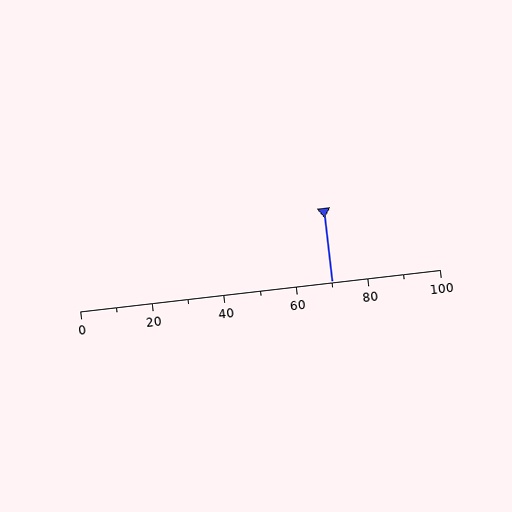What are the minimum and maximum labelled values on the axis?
The axis runs from 0 to 100.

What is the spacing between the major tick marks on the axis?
The major ticks are spaced 20 apart.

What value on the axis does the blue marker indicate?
The marker indicates approximately 70.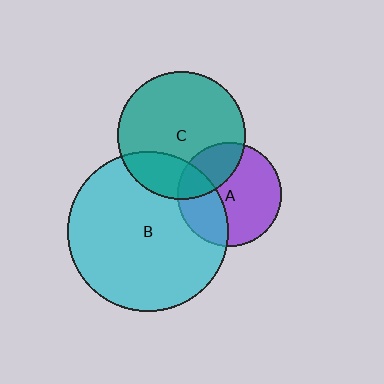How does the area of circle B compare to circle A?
Approximately 2.4 times.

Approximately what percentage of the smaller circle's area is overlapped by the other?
Approximately 30%.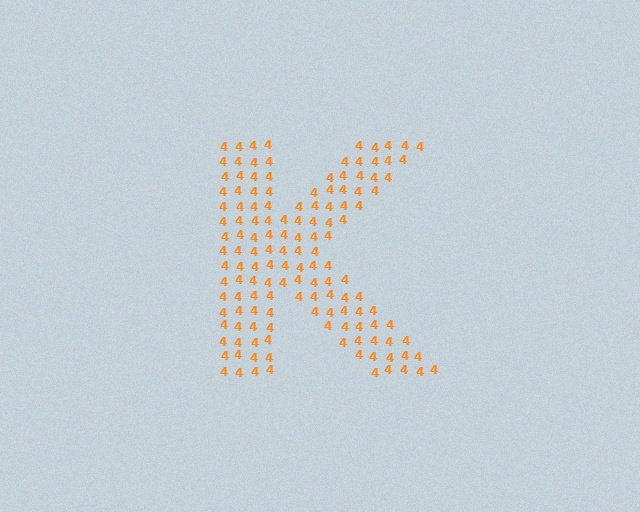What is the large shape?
The large shape is the letter K.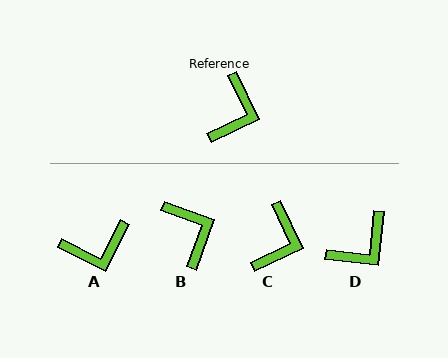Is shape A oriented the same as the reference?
No, it is off by about 52 degrees.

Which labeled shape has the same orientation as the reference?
C.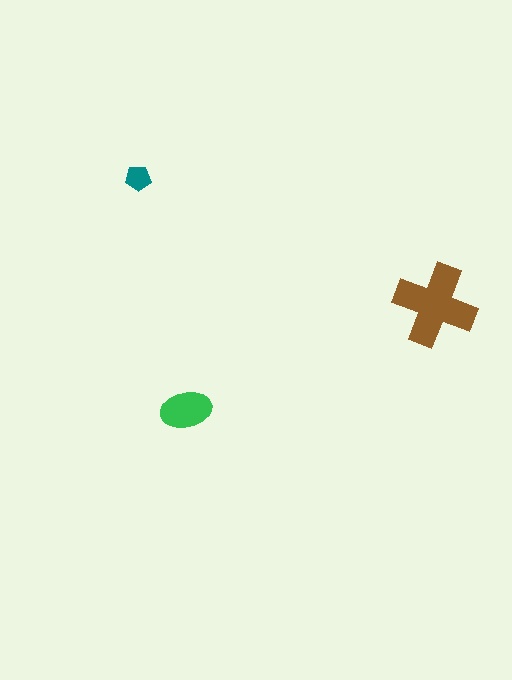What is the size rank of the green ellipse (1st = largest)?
2nd.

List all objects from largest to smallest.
The brown cross, the green ellipse, the teal pentagon.